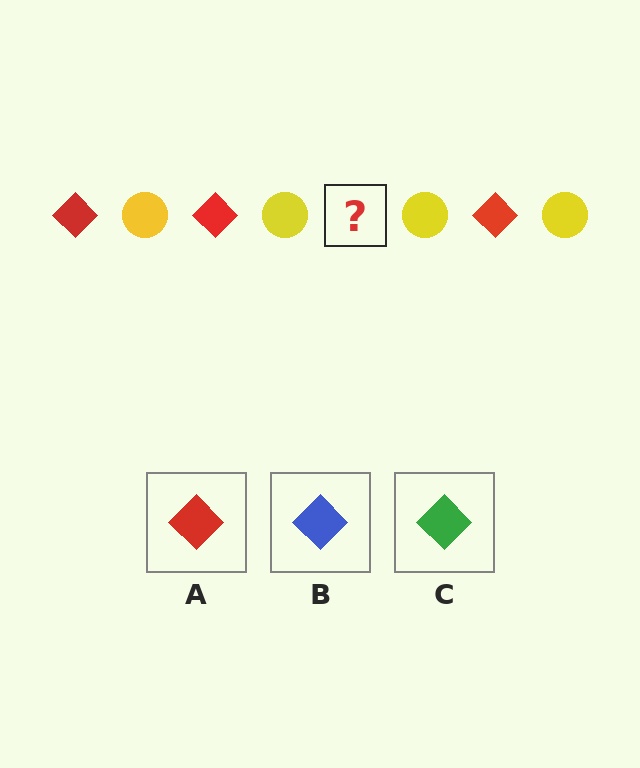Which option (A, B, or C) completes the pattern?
A.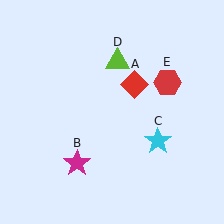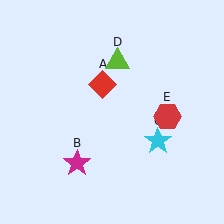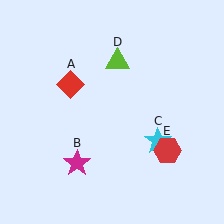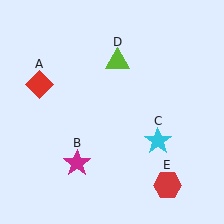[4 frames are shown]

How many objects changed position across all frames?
2 objects changed position: red diamond (object A), red hexagon (object E).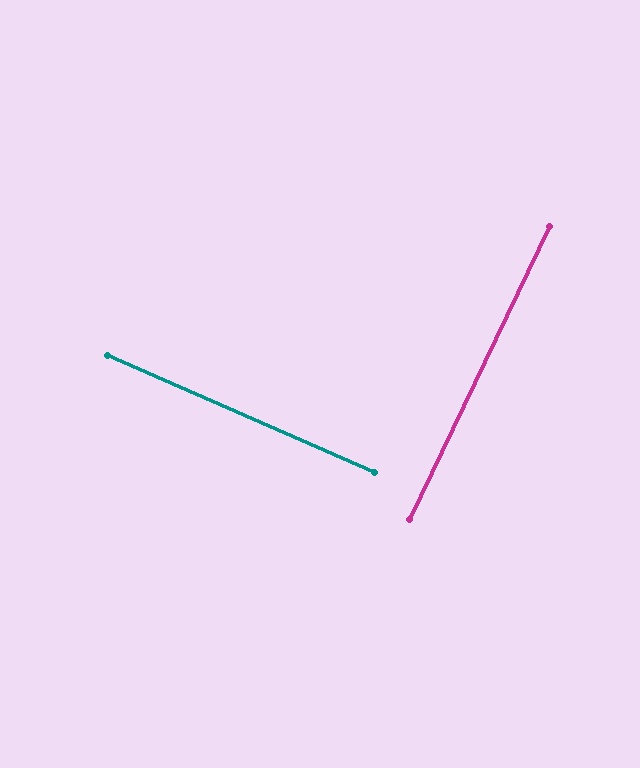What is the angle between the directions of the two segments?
Approximately 88 degrees.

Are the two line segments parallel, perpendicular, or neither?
Perpendicular — they meet at approximately 88°.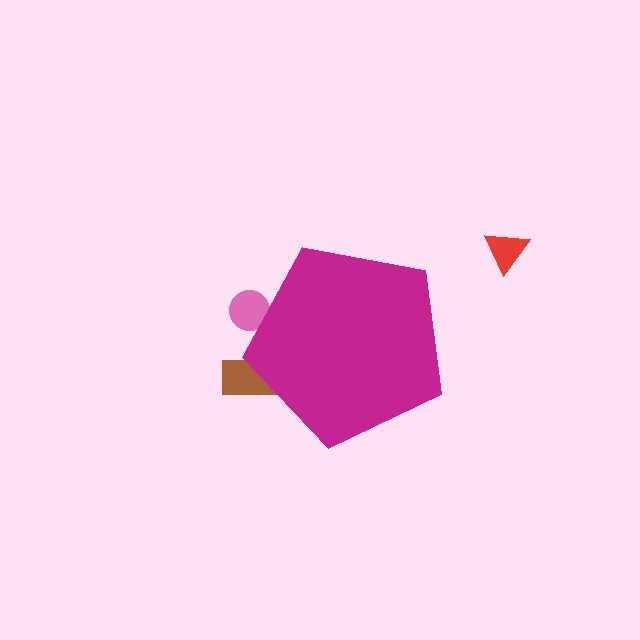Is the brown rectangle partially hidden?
Yes, the brown rectangle is partially hidden behind the magenta pentagon.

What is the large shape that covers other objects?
A magenta pentagon.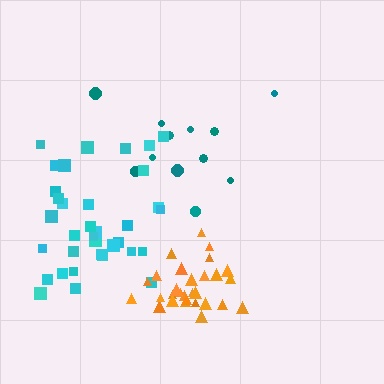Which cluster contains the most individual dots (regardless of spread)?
Cyan (35).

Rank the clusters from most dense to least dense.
orange, cyan, teal.